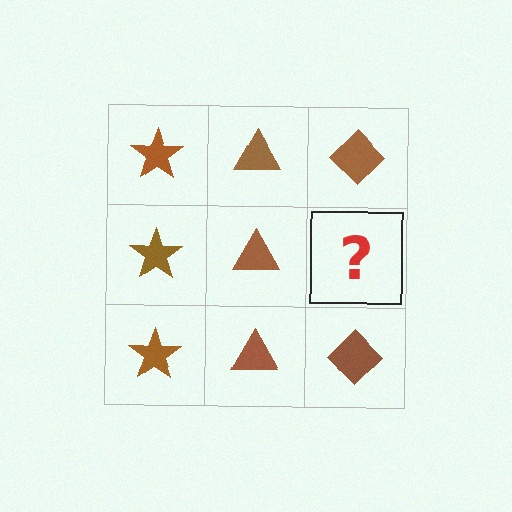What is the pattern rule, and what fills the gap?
The rule is that each column has a consistent shape. The gap should be filled with a brown diamond.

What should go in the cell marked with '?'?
The missing cell should contain a brown diamond.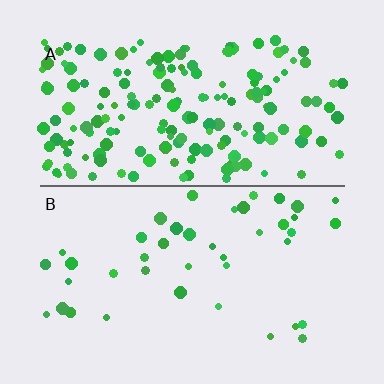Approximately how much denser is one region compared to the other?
Approximately 4.3× — region A over region B.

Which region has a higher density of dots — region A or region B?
A (the top).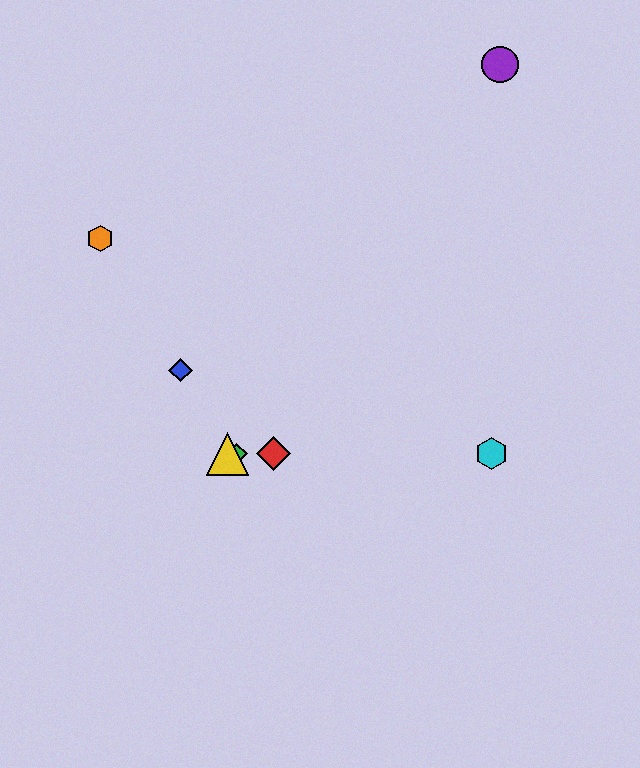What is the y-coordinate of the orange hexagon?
The orange hexagon is at y≈238.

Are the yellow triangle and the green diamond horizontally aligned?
Yes, both are at y≈454.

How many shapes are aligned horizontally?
4 shapes (the red diamond, the green diamond, the yellow triangle, the cyan hexagon) are aligned horizontally.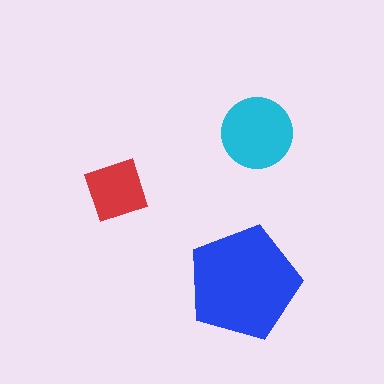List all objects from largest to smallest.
The blue pentagon, the cyan circle, the red square.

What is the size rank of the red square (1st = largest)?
3rd.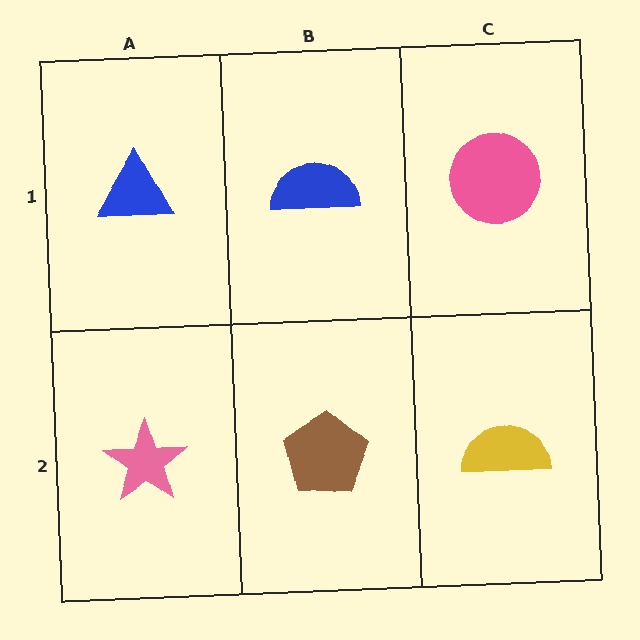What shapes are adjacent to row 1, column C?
A yellow semicircle (row 2, column C), a blue semicircle (row 1, column B).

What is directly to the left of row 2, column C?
A brown pentagon.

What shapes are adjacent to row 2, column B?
A blue semicircle (row 1, column B), a pink star (row 2, column A), a yellow semicircle (row 2, column C).